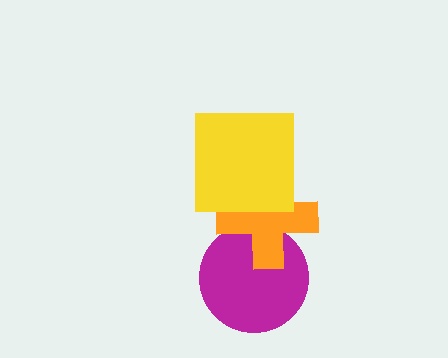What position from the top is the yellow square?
The yellow square is 1st from the top.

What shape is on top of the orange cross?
The yellow square is on top of the orange cross.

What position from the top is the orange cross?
The orange cross is 2nd from the top.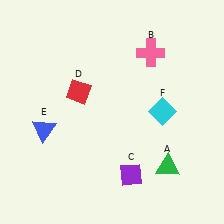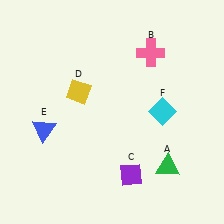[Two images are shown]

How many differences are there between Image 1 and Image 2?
There is 1 difference between the two images.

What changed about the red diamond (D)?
In Image 1, D is red. In Image 2, it changed to yellow.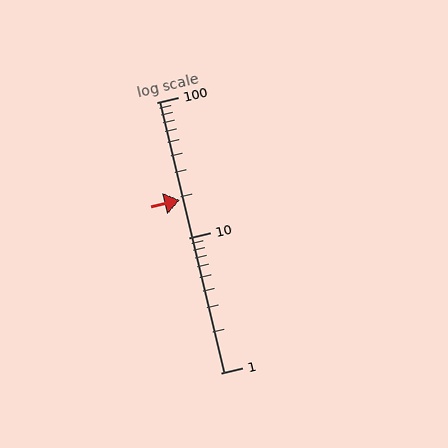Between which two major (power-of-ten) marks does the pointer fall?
The pointer is between 10 and 100.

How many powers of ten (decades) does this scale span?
The scale spans 2 decades, from 1 to 100.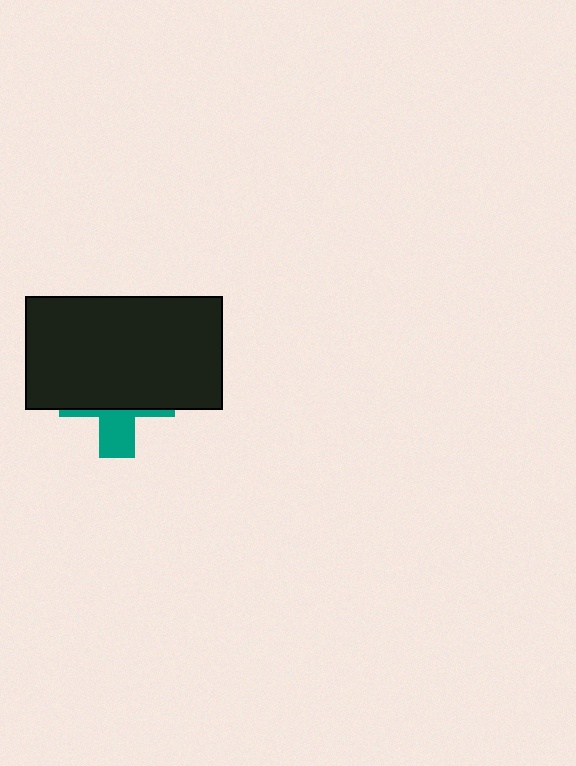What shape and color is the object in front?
The object in front is a black rectangle.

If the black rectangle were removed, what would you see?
You would see the complete teal cross.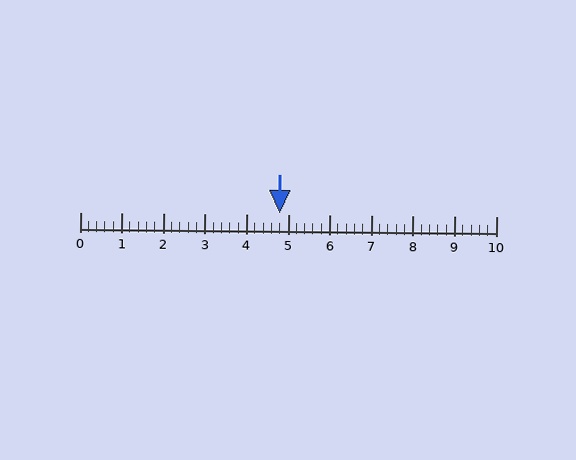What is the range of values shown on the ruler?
The ruler shows values from 0 to 10.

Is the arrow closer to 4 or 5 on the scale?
The arrow is closer to 5.